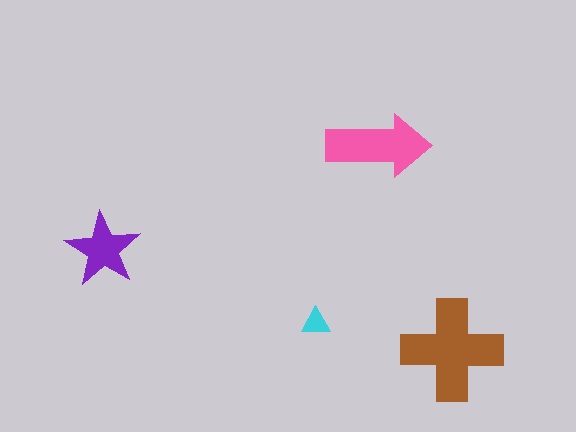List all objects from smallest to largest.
The cyan triangle, the purple star, the pink arrow, the brown cross.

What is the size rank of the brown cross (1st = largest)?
1st.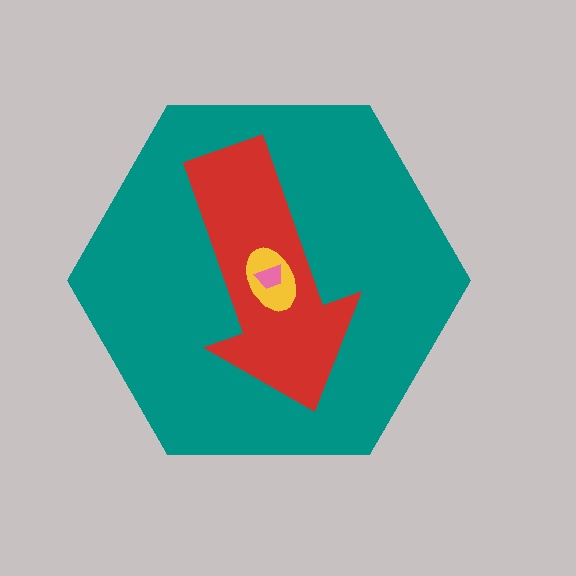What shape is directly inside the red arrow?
The yellow ellipse.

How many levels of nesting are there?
4.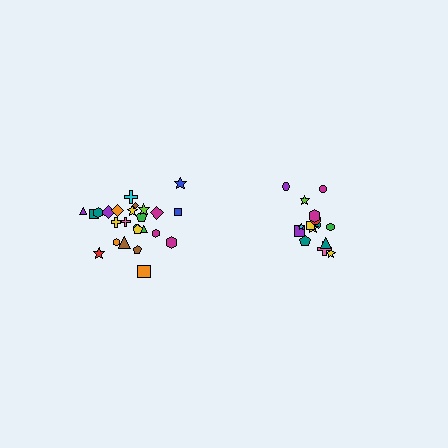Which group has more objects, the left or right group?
The left group.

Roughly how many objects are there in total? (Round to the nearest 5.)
Roughly 40 objects in total.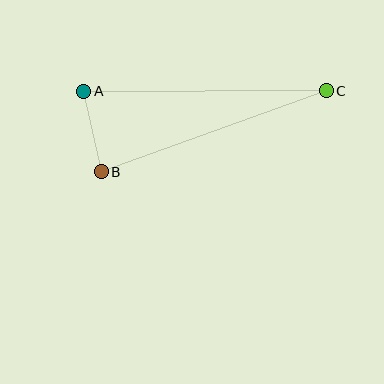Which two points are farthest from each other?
Points A and C are farthest from each other.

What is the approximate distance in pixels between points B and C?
The distance between B and C is approximately 239 pixels.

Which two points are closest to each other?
Points A and B are closest to each other.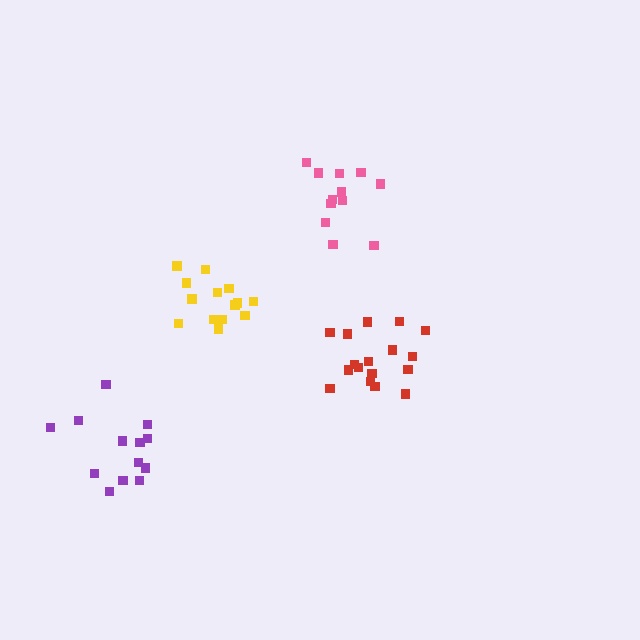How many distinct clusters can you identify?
There are 4 distinct clusters.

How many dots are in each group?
Group 1: 17 dots, Group 2: 12 dots, Group 3: 14 dots, Group 4: 13 dots (56 total).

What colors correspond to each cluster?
The clusters are colored: red, pink, yellow, purple.